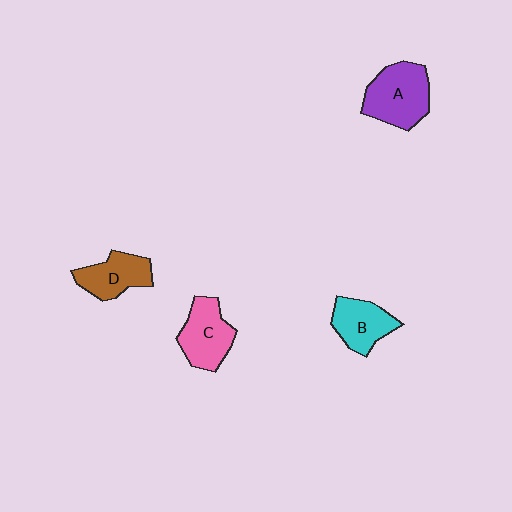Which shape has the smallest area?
Shape D (brown).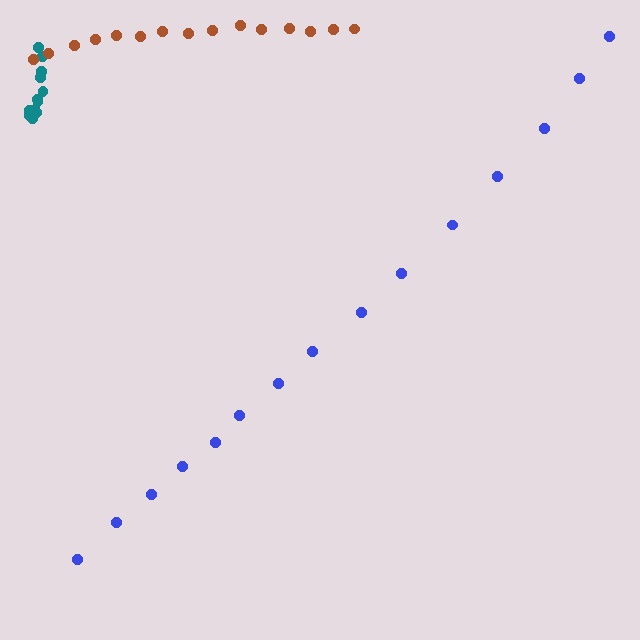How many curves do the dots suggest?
There are 3 distinct paths.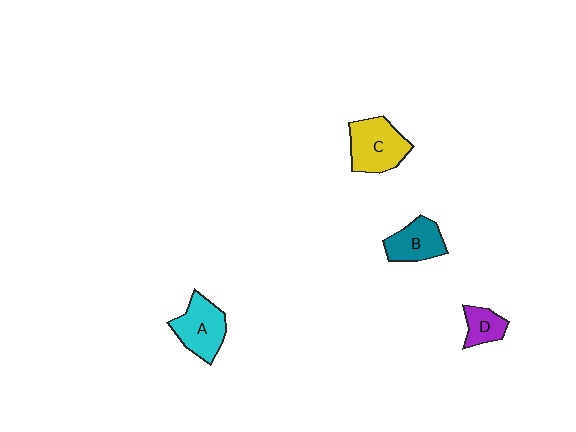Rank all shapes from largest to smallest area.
From largest to smallest: C (yellow), A (cyan), B (teal), D (purple).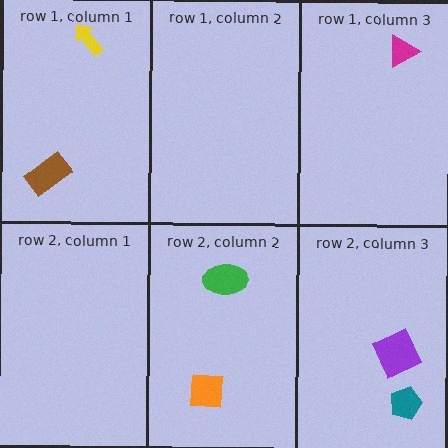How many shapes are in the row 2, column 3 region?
2.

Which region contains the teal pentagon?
The row 2, column 3 region.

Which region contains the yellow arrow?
The row 1, column 1 region.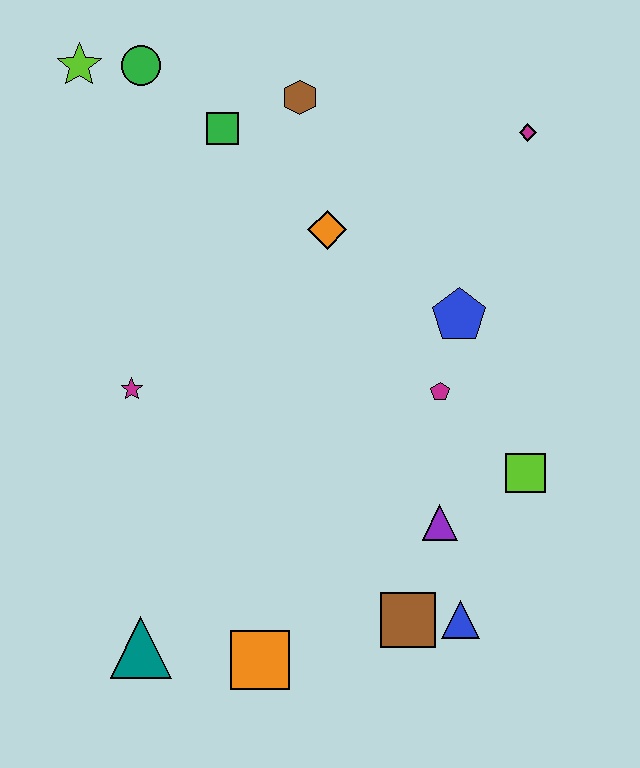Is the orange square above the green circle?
No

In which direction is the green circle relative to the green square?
The green circle is to the left of the green square.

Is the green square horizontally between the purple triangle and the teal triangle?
Yes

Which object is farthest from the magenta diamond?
The teal triangle is farthest from the magenta diamond.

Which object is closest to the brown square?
The blue triangle is closest to the brown square.